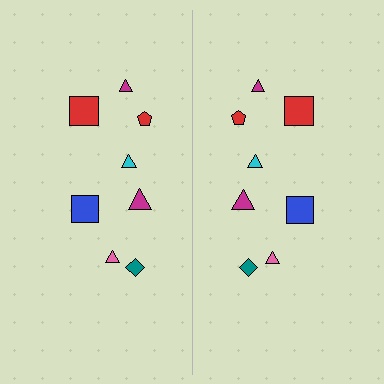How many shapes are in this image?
There are 16 shapes in this image.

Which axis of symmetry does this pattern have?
The pattern has a vertical axis of symmetry running through the center of the image.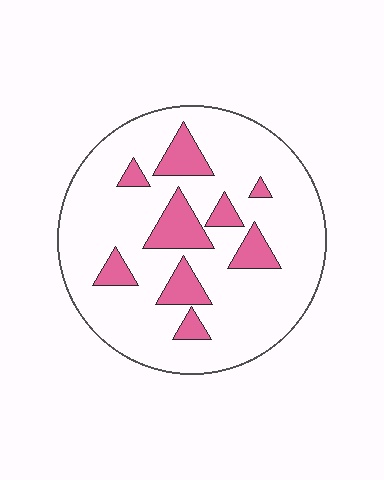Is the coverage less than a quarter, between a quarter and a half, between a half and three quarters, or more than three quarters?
Less than a quarter.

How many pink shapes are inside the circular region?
9.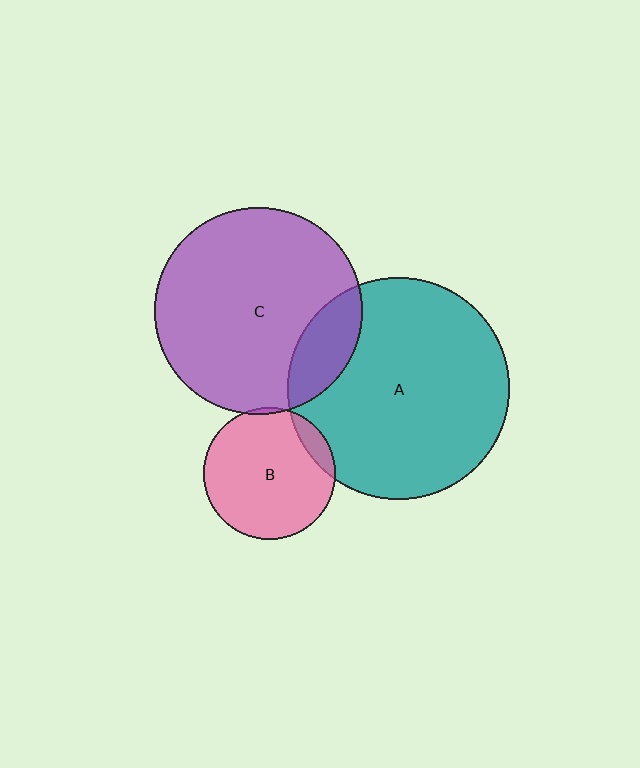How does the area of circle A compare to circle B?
Approximately 2.8 times.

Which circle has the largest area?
Circle A (teal).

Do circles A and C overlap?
Yes.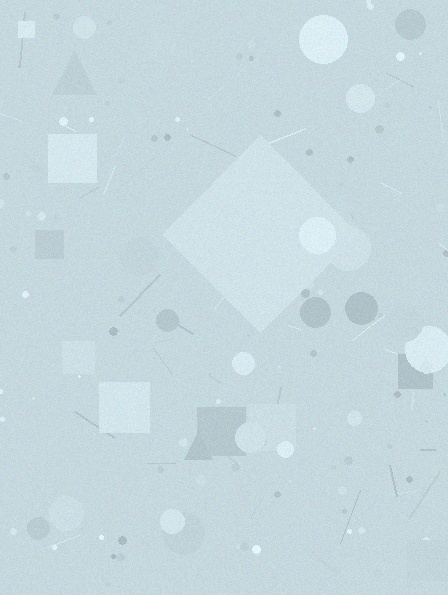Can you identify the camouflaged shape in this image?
The camouflaged shape is a diamond.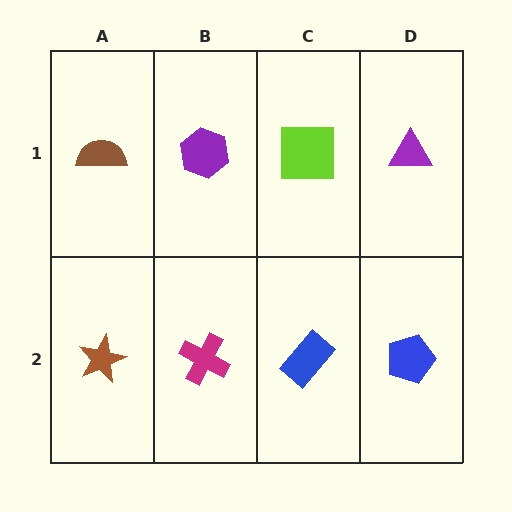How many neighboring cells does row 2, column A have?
2.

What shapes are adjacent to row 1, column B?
A magenta cross (row 2, column B), a brown semicircle (row 1, column A), a lime square (row 1, column C).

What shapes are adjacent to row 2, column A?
A brown semicircle (row 1, column A), a magenta cross (row 2, column B).